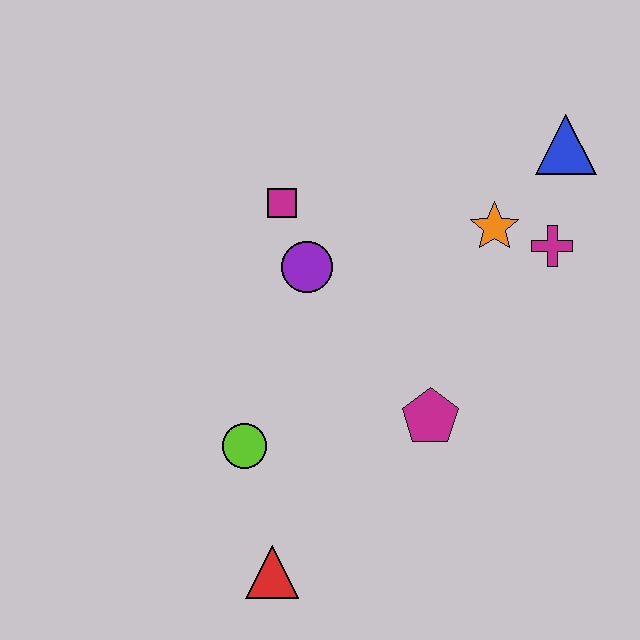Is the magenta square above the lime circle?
Yes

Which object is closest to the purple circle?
The magenta square is closest to the purple circle.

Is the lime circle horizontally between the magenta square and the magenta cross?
No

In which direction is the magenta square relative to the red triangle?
The magenta square is above the red triangle.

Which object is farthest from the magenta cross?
The red triangle is farthest from the magenta cross.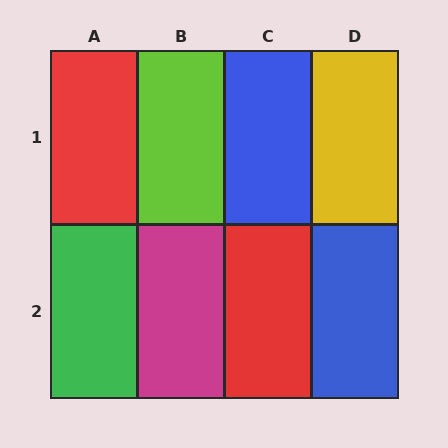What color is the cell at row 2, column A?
Green.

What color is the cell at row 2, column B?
Magenta.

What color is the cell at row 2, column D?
Blue.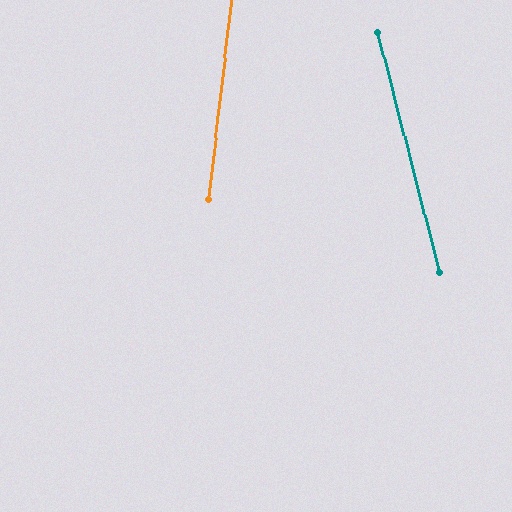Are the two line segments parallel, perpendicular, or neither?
Neither parallel nor perpendicular — they differ by about 21°.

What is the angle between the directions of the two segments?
Approximately 21 degrees.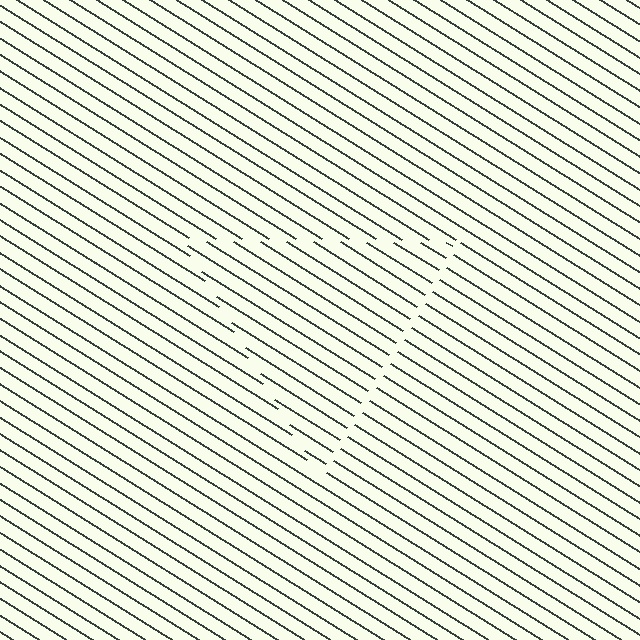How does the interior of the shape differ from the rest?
The interior of the shape contains the same grating, shifted by half a period — the contour is defined by the phase discontinuity where line-ends from the inner and outer gratings abut.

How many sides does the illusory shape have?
3 sides — the line-ends trace a triangle.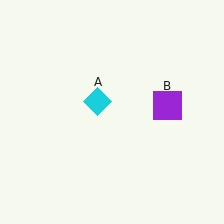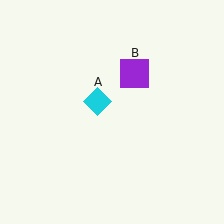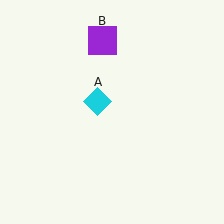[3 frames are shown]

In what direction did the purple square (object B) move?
The purple square (object B) moved up and to the left.